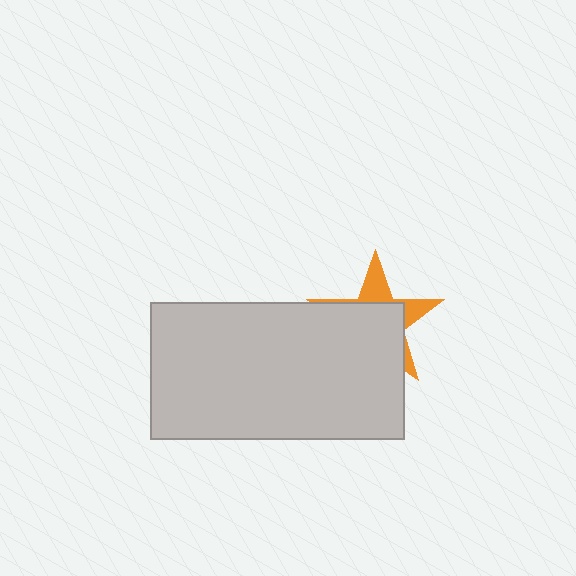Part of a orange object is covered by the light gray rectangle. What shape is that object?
It is a star.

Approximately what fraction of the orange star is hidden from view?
Roughly 69% of the orange star is hidden behind the light gray rectangle.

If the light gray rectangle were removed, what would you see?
You would see the complete orange star.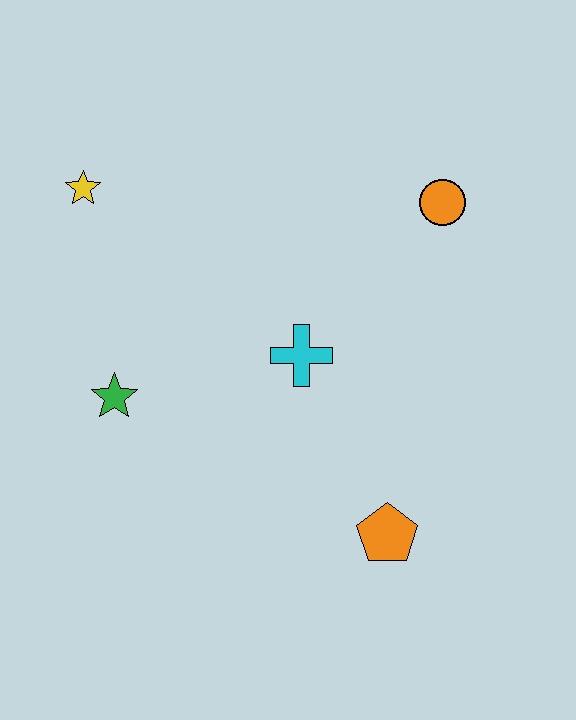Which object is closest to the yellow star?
The green star is closest to the yellow star.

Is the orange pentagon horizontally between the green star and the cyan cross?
No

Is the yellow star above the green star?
Yes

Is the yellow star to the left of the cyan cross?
Yes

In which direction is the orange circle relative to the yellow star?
The orange circle is to the right of the yellow star.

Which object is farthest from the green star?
The orange circle is farthest from the green star.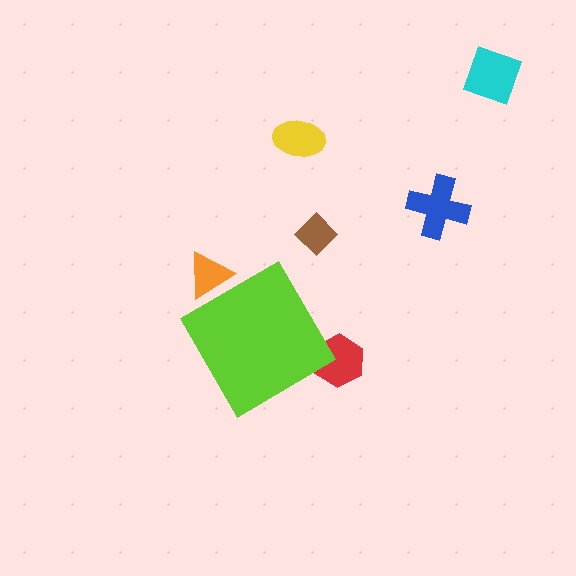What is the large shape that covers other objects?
A lime diamond.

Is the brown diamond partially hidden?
No, the brown diamond is fully visible.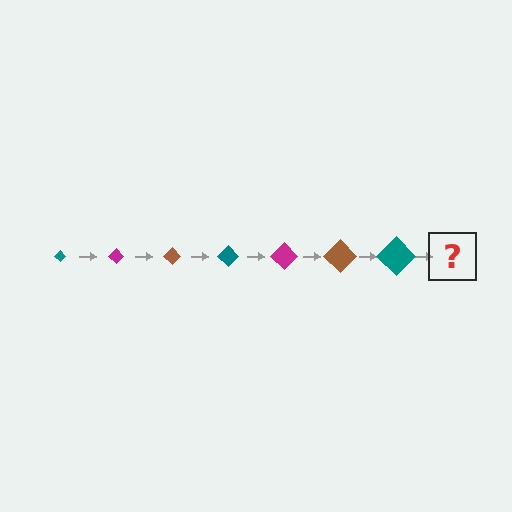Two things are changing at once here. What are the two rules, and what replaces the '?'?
The two rules are that the diamond grows larger each step and the color cycles through teal, magenta, and brown. The '?' should be a magenta diamond, larger than the previous one.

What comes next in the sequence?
The next element should be a magenta diamond, larger than the previous one.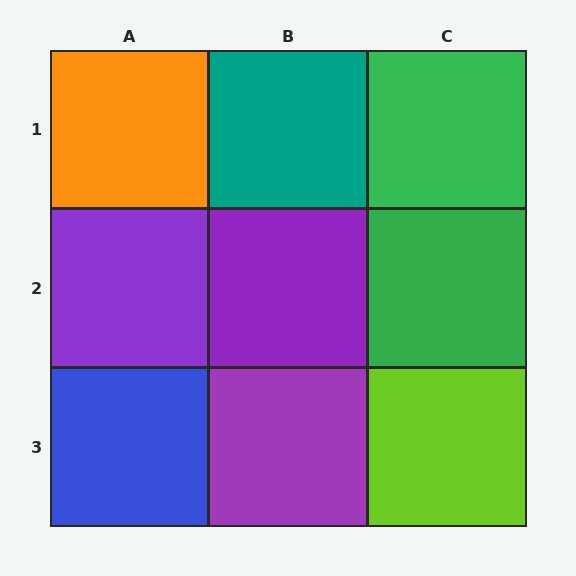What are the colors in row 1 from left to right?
Orange, teal, green.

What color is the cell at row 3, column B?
Purple.